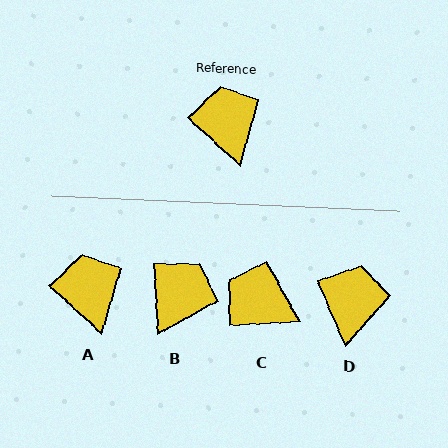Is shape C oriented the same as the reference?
No, it is off by about 46 degrees.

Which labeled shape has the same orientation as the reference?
A.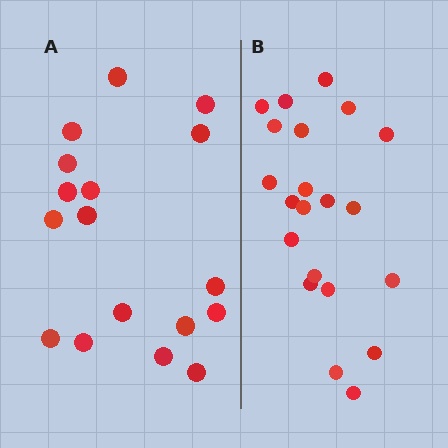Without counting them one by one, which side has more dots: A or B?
Region B (the right region) has more dots.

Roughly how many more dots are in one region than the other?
Region B has about 4 more dots than region A.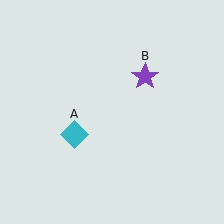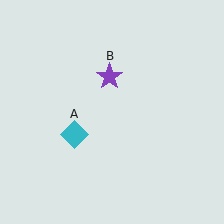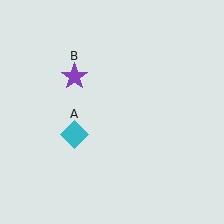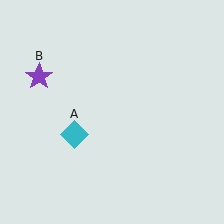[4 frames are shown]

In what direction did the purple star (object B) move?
The purple star (object B) moved left.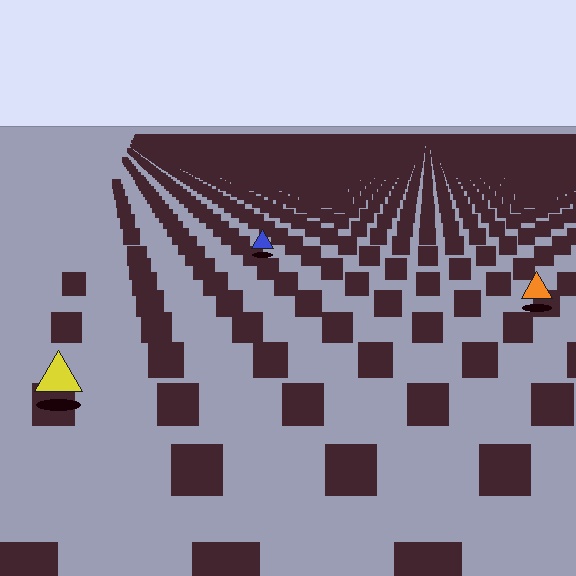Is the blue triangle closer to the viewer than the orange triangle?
No. The orange triangle is closer — you can tell from the texture gradient: the ground texture is coarser near it.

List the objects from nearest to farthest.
From nearest to farthest: the yellow triangle, the orange triangle, the blue triangle.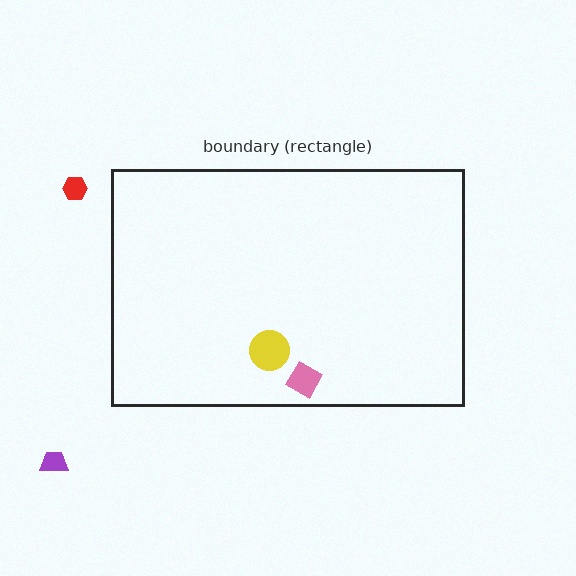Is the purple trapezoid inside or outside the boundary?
Outside.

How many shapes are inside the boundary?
2 inside, 2 outside.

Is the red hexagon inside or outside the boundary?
Outside.